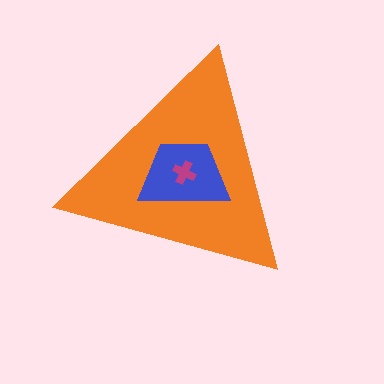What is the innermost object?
The magenta cross.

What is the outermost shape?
The orange triangle.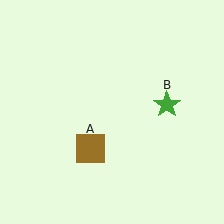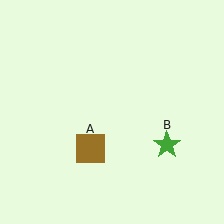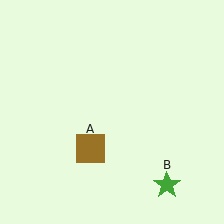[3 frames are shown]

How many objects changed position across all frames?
1 object changed position: green star (object B).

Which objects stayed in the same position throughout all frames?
Brown square (object A) remained stationary.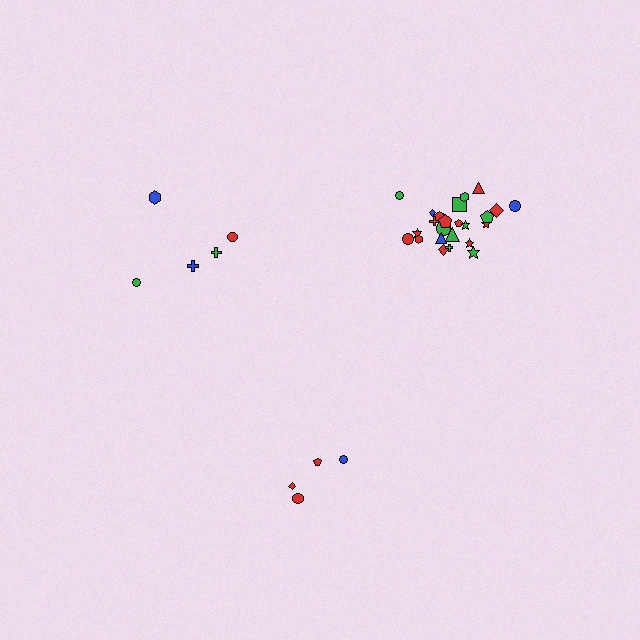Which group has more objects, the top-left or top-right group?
The top-right group.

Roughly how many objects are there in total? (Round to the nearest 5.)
Roughly 35 objects in total.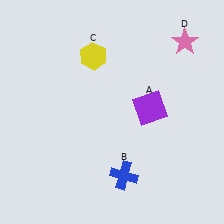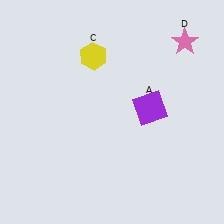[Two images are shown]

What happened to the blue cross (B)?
The blue cross (B) was removed in Image 2. It was in the bottom-right area of Image 1.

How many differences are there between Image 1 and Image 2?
There is 1 difference between the two images.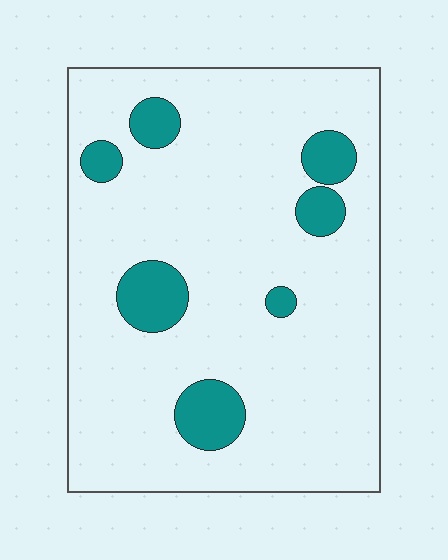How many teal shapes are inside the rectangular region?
7.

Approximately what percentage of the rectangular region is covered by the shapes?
Approximately 15%.